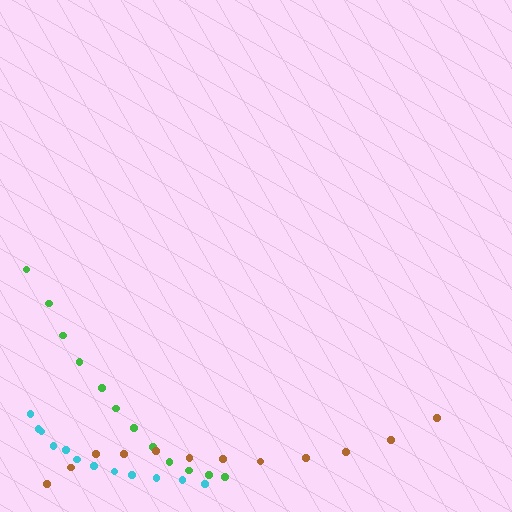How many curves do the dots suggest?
There are 3 distinct paths.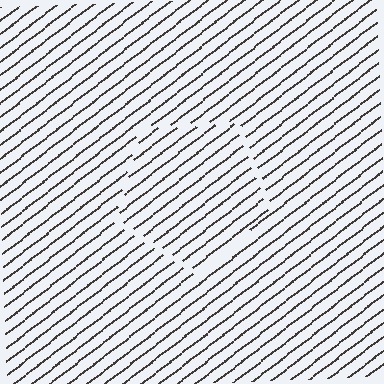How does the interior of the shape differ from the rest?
The interior of the shape contains the same grating, shifted by half a period — the contour is defined by the phase discontinuity where line-ends from the inner and outer gratings abut.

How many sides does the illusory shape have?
5 sides — the line-ends trace a pentagon.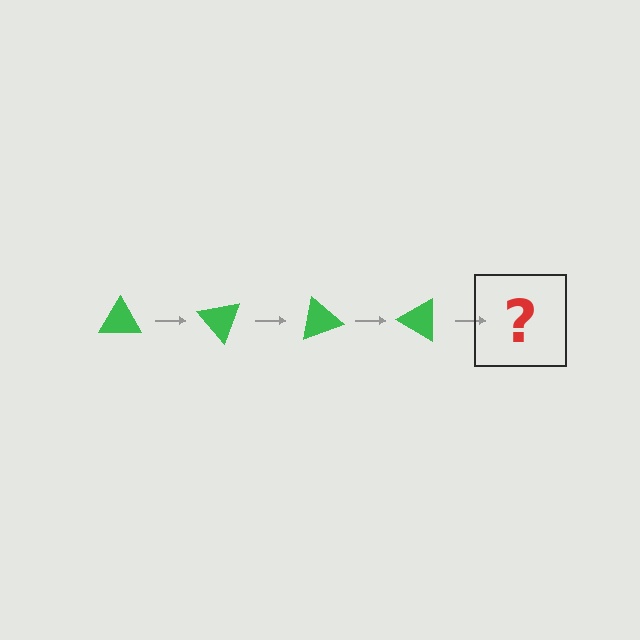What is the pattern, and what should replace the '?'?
The pattern is that the triangle rotates 50 degrees each step. The '?' should be a green triangle rotated 200 degrees.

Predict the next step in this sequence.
The next step is a green triangle rotated 200 degrees.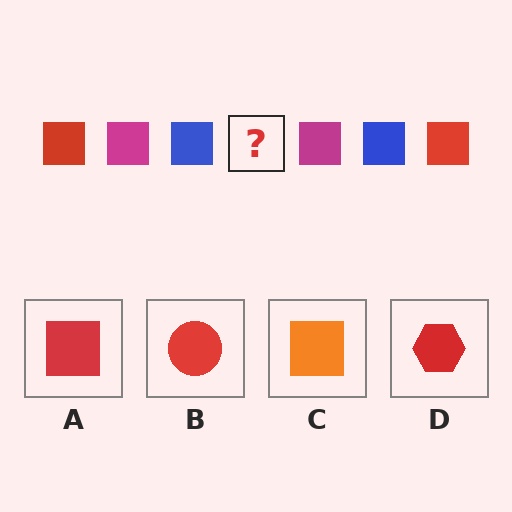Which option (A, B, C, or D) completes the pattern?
A.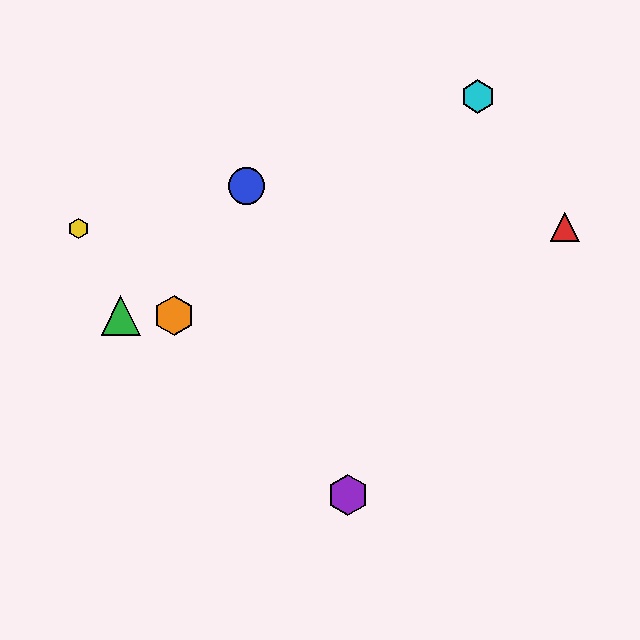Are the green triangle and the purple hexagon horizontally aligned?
No, the green triangle is at y≈315 and the purple hexagon is at y≈495.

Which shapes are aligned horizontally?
The green triangle, the orange hexagon are aligned horizontally.